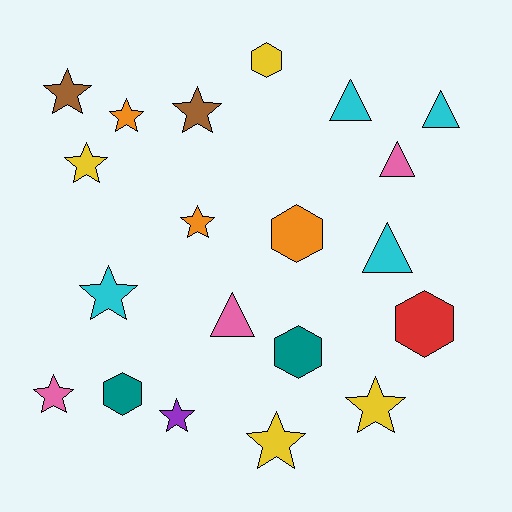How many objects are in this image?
There are 20 objects.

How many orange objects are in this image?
There are 3 orange objects.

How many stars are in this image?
There are 10 stars.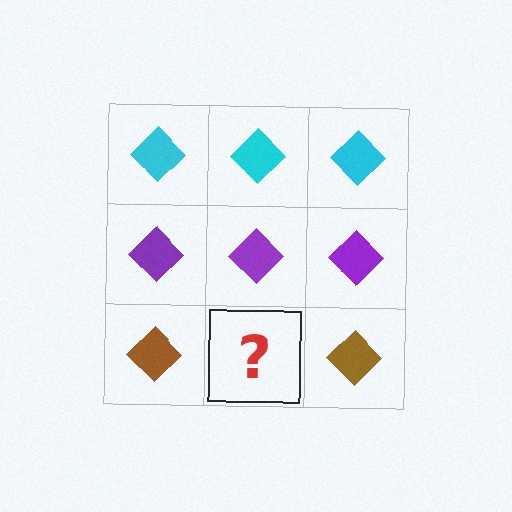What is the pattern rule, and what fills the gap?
The rule is that each row has a consistent color. The gap should be filled with a brown diamond.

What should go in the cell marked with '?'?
The missing cell should contain a brown diamond.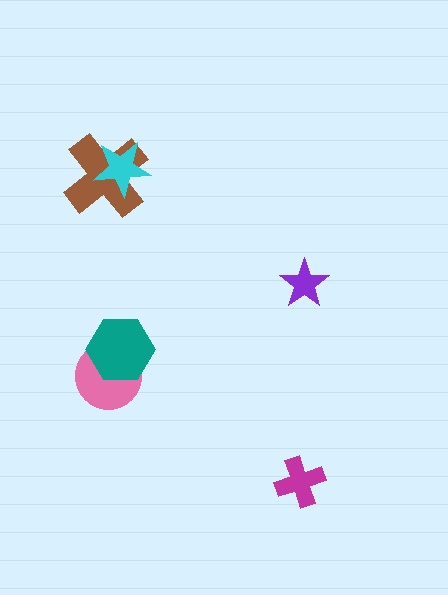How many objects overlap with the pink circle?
1 object overlaps with the pink circle.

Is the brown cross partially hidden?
Yes, it is partially covered by another shape.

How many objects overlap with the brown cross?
1 object overlaps with the brown cross.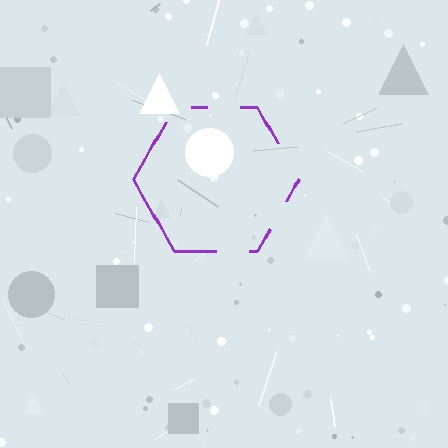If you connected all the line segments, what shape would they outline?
They would outline a hexagon.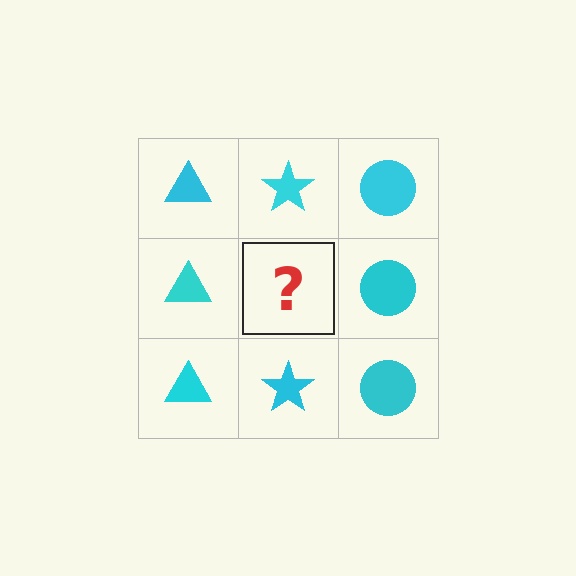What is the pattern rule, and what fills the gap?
The rule is that each column has a consistent shape. The gap should be filled with a cyan star.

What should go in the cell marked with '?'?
The missing cell should contain a cyan star.